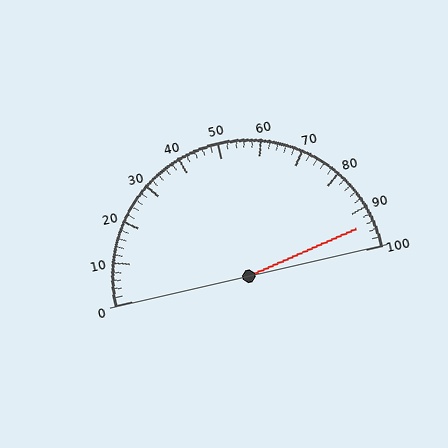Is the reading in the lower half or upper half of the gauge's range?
The reading is in the upper half of the range (0 to 100).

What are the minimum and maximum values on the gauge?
The gauge ranges from 0 to 100.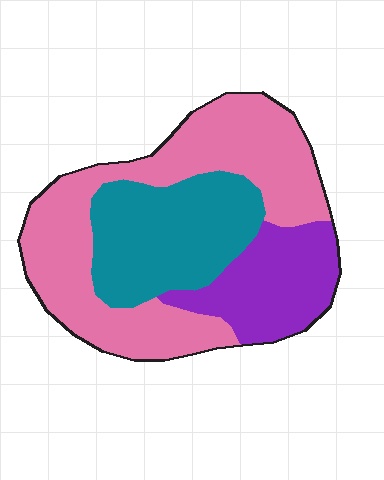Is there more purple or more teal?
Teal.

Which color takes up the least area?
Purple, at roughly 20%.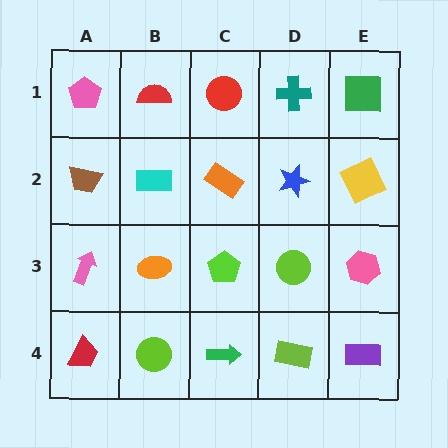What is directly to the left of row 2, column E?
A blue star.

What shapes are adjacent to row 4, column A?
A pink arrow (row 3, column A), a lime circle (row 4, column B).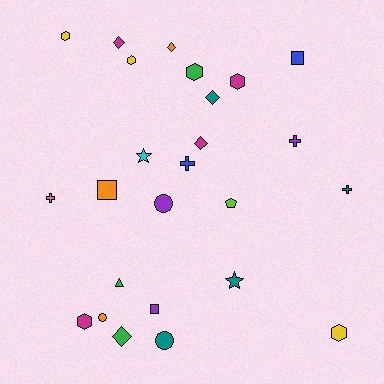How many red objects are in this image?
There are no red objects.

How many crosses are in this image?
There are 4 crosses.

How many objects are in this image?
There are 25 objects.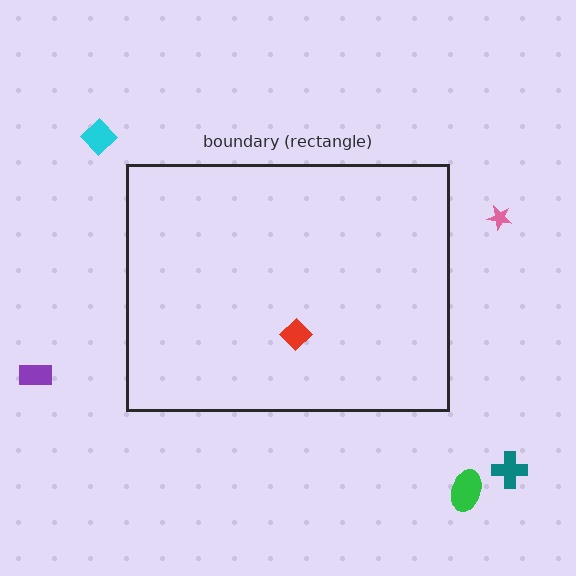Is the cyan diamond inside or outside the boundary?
Outside.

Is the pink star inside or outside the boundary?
Outside.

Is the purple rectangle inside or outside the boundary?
Outside.